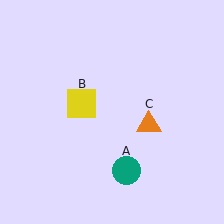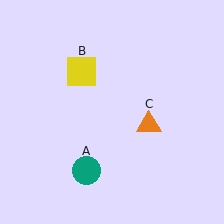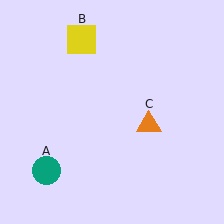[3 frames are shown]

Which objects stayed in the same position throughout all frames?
Orange triangle (object C) remained stationary.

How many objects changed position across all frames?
2 objects changed position: teal circle (object A), yellow square (object B).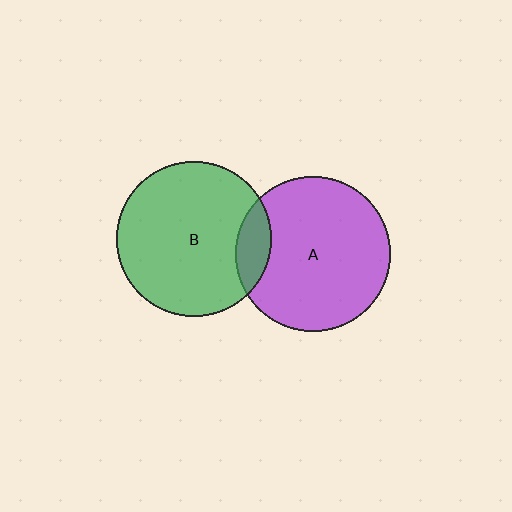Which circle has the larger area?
Circle B (green).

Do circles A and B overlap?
Yes.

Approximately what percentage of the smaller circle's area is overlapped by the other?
Approximately 15%.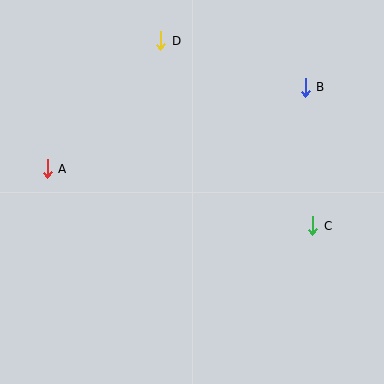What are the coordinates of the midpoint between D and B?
The midpoint between D and B is at (233, 64).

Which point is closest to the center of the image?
Point C at (313, 226) is closest to the center.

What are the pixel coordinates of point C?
Point C is at (313, 226).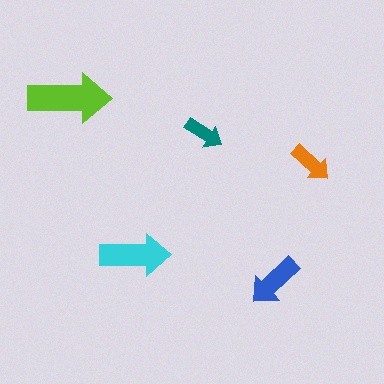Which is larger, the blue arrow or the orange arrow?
The blue one.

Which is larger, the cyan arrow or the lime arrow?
The lime one.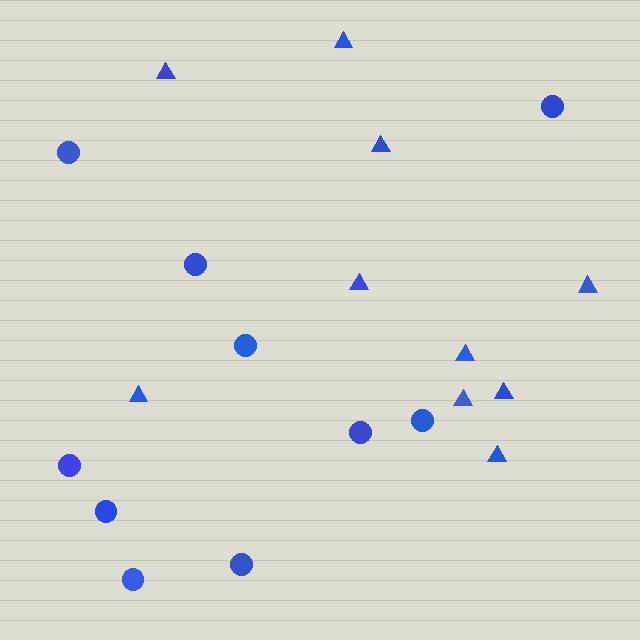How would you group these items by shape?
There are 2 groups: one group of triangles (10) and one group of circles (10).